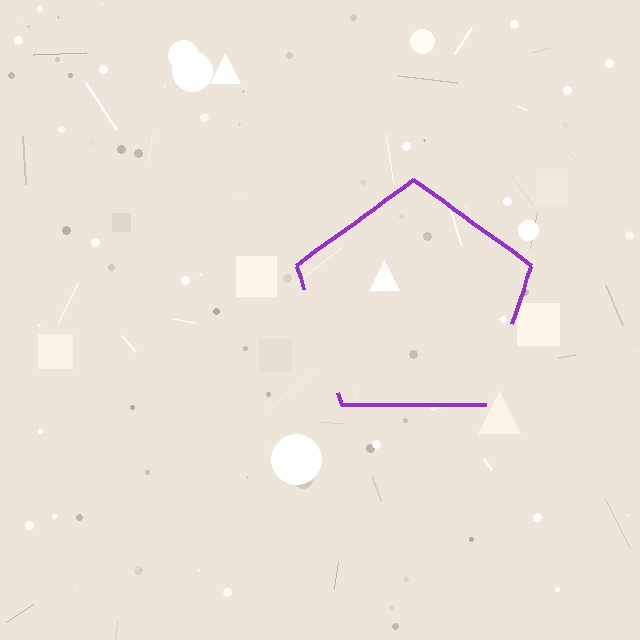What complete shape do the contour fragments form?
The contour fragments form a pentagon.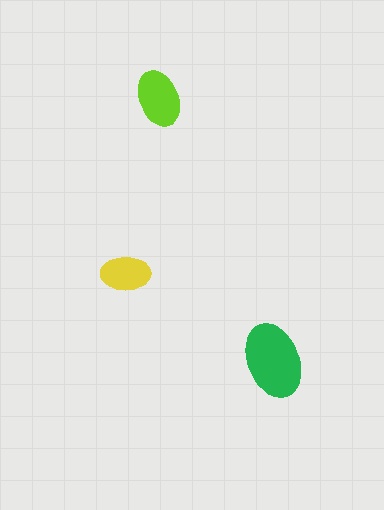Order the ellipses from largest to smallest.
the green one, the lime one, the yellow one.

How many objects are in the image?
There are 3 objects in the image.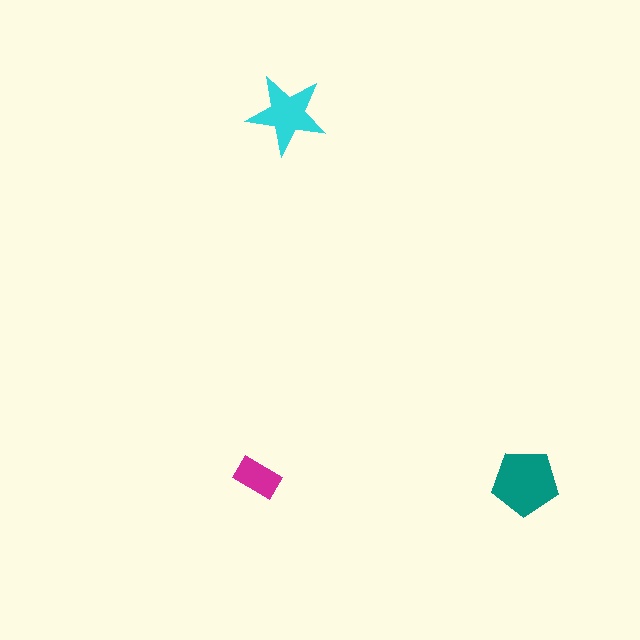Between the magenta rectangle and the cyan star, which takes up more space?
The cyan star.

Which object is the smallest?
The magenta rectangle.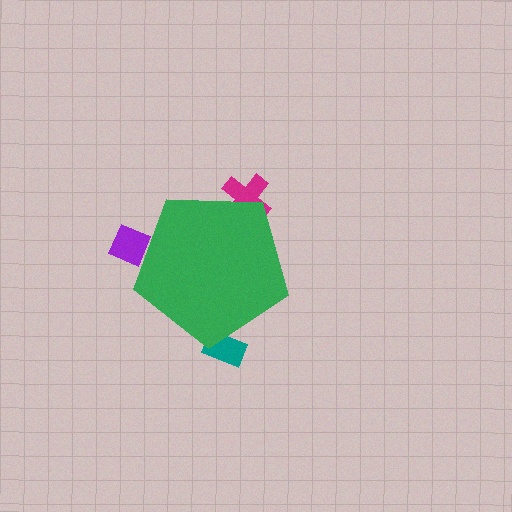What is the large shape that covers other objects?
A green pentagon.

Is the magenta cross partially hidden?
Yes, the magenta cross is partially hidden behind the green pentagon.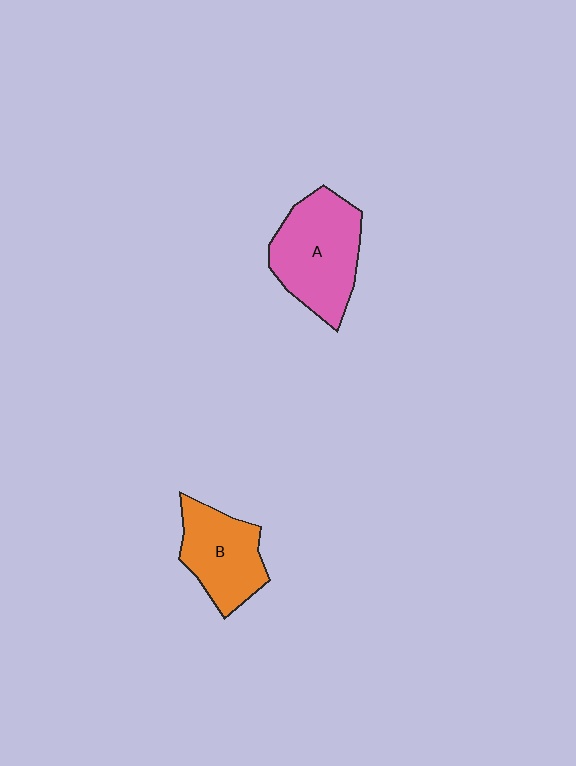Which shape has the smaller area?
Shape B (orange).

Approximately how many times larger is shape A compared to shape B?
Approximately 1.3 times.